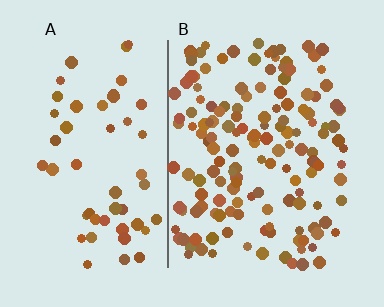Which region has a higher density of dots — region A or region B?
B (the right).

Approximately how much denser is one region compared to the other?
Approximately 2.8× — region B over region A.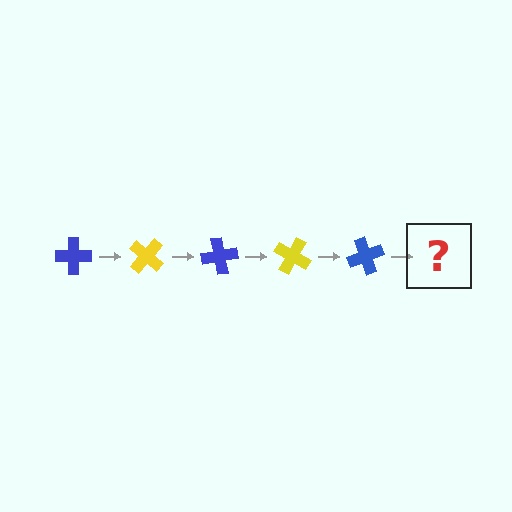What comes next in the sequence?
The next element should be a yellow cross, rotated 200 degrees from the start.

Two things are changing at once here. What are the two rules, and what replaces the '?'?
The two rules are that it rotates 40 degrees each step and the color cycles through blue and yellow. The '?' should be a yellow cross, rotated 200 degrees from the start.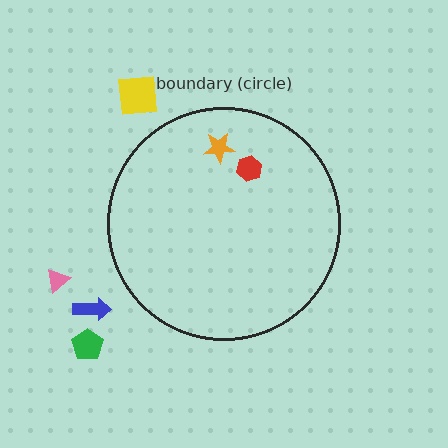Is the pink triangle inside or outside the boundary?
Outside.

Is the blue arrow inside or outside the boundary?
Outside.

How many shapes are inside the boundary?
2 inside, 4 outside.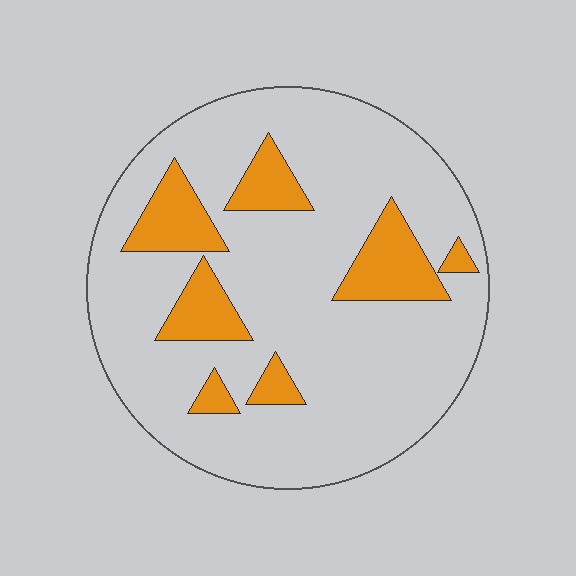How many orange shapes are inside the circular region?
7.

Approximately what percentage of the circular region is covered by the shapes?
Approximately 20%.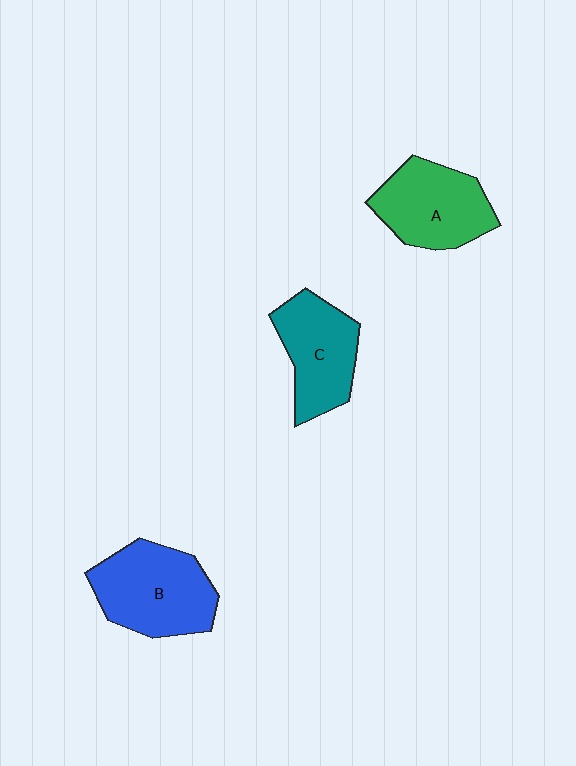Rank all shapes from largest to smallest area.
From largest to smallest: B (blue), A (green), C (teal).